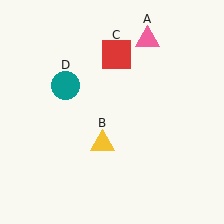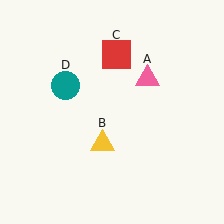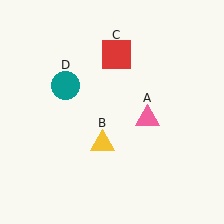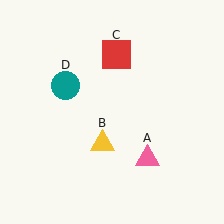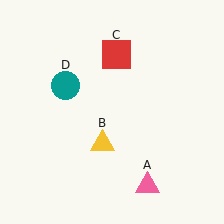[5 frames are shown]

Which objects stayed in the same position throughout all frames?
Yellow triangle (object B) and red square (object C) and teal circle (object D) remained stationary.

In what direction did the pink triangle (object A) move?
The pink triangle (object A) moved down.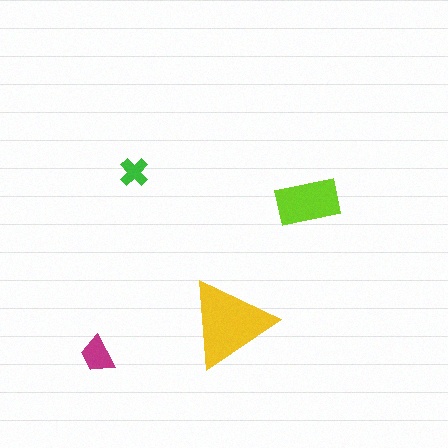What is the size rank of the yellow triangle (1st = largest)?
1st.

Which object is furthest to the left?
The magenta trapezoid is leftmost.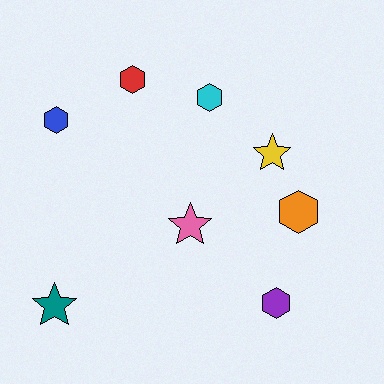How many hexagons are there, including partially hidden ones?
There are 5 hexagons.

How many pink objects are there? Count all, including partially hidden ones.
There is 1 pink object.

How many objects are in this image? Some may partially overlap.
There are 8 objects.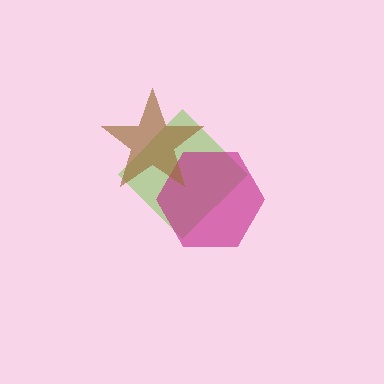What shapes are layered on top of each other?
The layered shapes are: a lime diamond, a magenta hexagon, a brown star.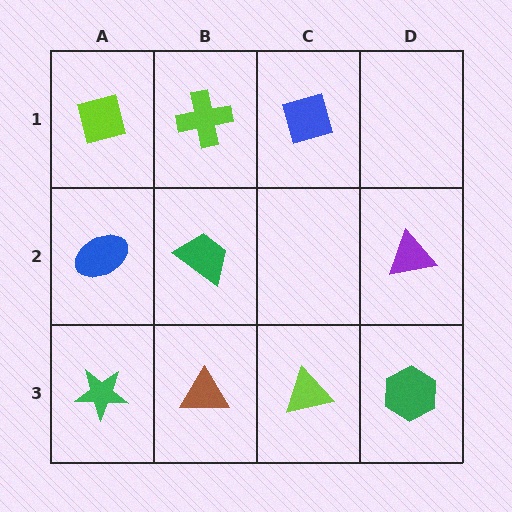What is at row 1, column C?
A blue diamond.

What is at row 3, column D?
A green hexagon.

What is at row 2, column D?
A purple triangle.